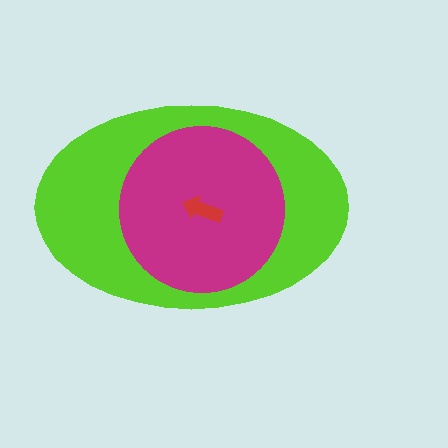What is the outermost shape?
The lime ellipse.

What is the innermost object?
The red arrow.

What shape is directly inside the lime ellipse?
The magenta circle.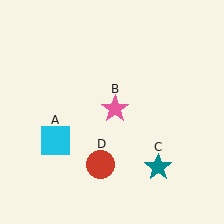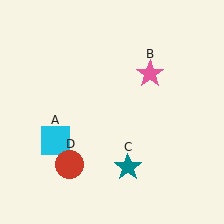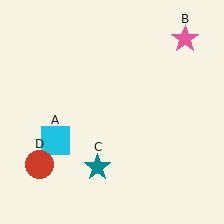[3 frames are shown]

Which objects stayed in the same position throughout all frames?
Cyan square (object A) remained stationary.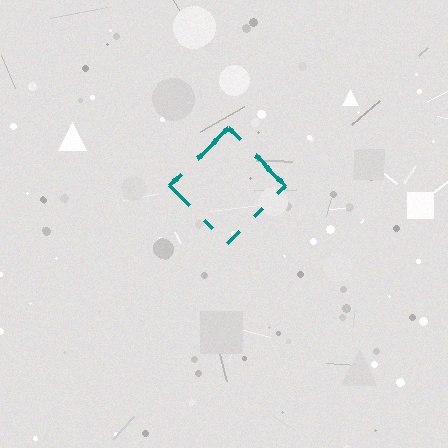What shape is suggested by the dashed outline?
The dashed outline suggests a diamond.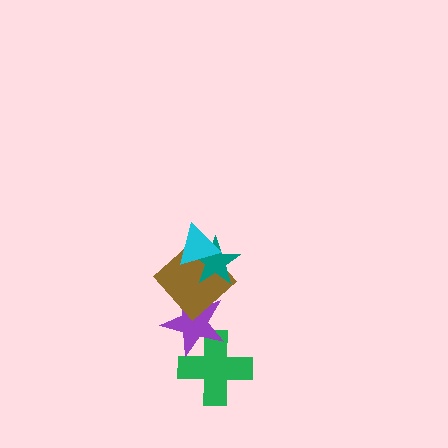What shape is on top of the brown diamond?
The teal star is on top of the brown diamond.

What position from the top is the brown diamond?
The brown diamond is 3rd from the top.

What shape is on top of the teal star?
The cyan triangle is on top of the teal star.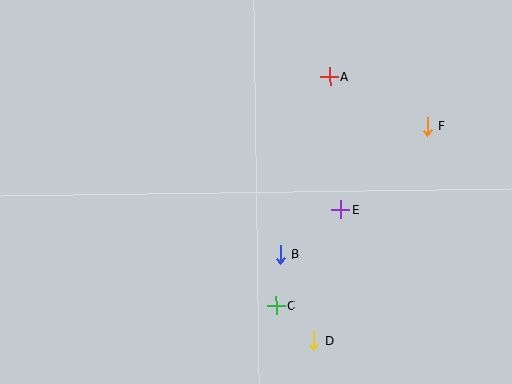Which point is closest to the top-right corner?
Point F is closest to the top-right corner.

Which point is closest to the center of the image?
Point B at (280, 254) is closest to the center.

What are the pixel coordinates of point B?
Point B is at (280, 254).